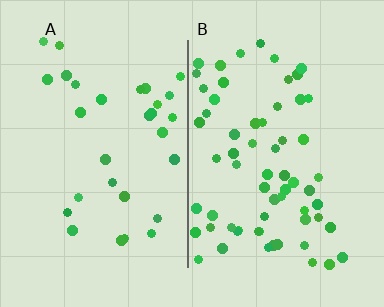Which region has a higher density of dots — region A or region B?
B (the right).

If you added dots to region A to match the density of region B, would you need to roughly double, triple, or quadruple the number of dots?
Approximately double.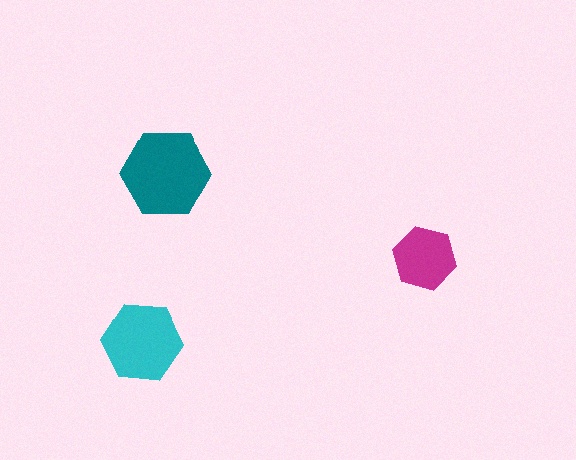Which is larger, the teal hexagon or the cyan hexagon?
The teal one.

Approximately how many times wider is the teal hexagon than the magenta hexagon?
About 1.5 times wider.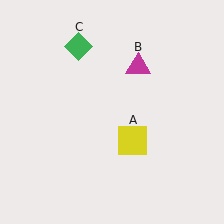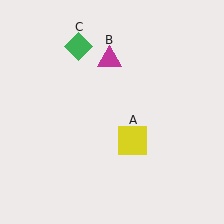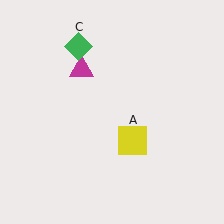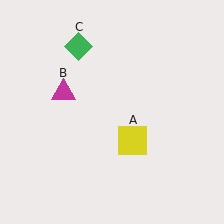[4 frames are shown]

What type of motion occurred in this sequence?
The magenta triangle (object B) rotated counterclockwise around the center of the scene.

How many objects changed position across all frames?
1 object changed position: magenta triangle (object B).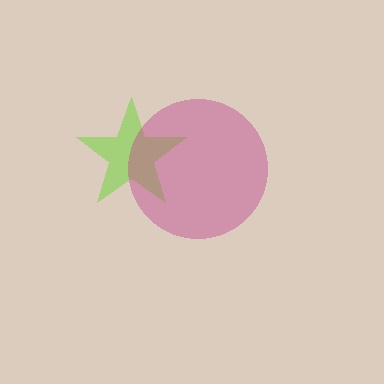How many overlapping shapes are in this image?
There are 2 overlapping shapes in the image.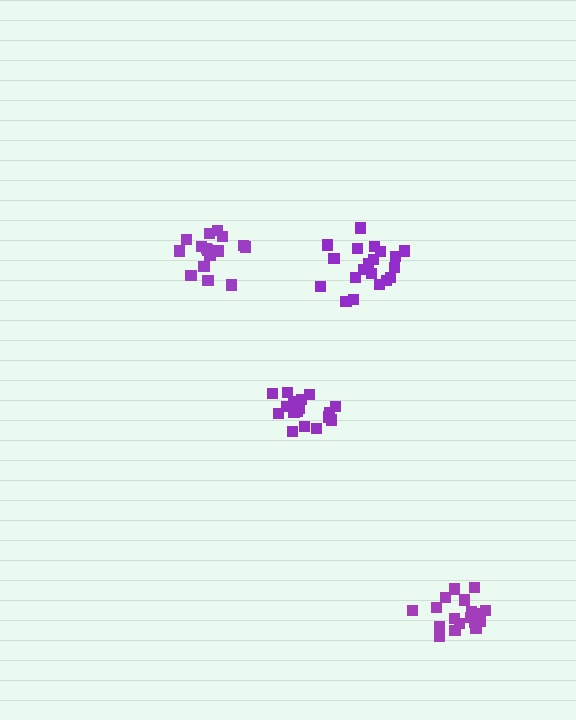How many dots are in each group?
Group 1: 18 dots, Group 2: 17 dots, Group 3: 19 dots, Group 4: 20 dots (74 total).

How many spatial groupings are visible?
There are 4 spatial groupings.